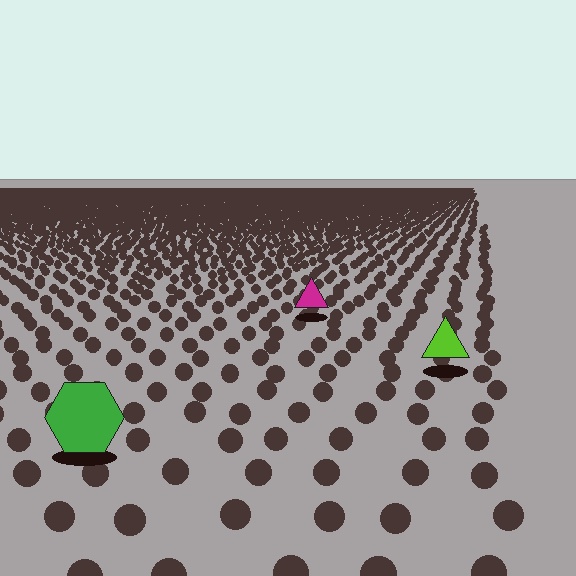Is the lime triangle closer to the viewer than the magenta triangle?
Yes. The lime triangle is closer — you can tell from the texture gradient: the ground texture is coarser near it.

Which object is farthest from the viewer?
The magenta triangle is farthest from the viewer. It appears smaller and the ground texture around it is denser.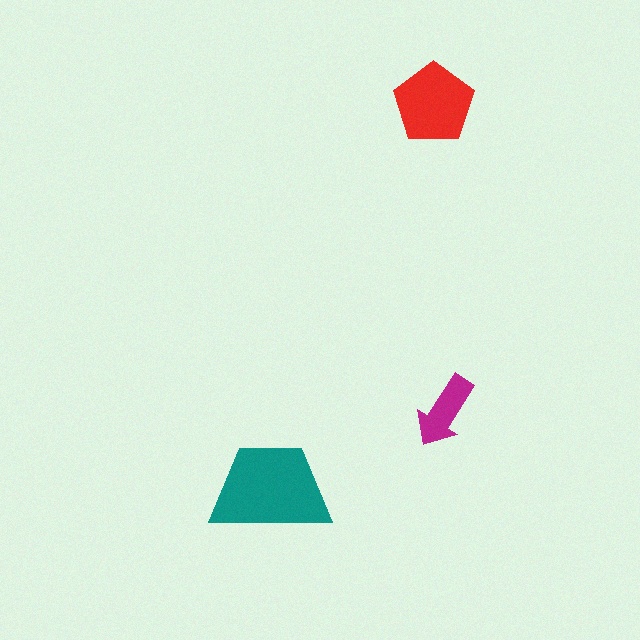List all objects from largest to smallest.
The teal trapezoid, the red pentagon, the magenta arrow.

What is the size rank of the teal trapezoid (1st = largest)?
1st.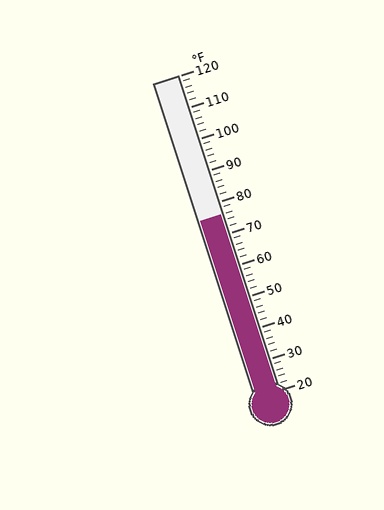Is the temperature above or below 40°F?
The temperature is above 40°F.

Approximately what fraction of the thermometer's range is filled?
The thermometer is filled to approximately 55% of its range.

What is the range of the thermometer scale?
The thermometer scale ranges from 20°F to 120°F.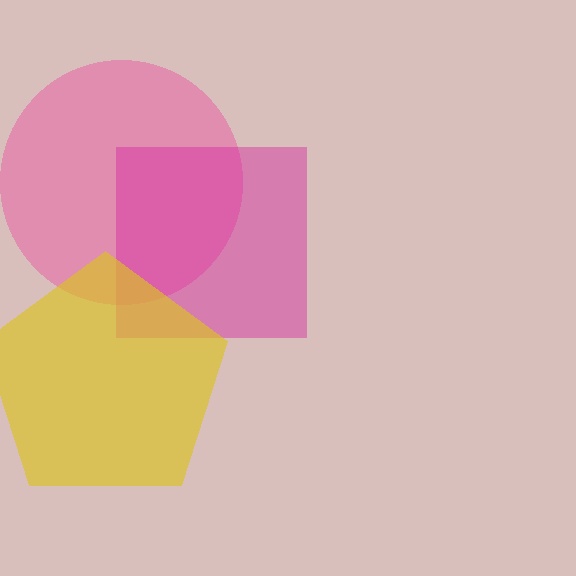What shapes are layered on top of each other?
The layered shapes are: a pink circle, a magenta square, a yellow pentagon.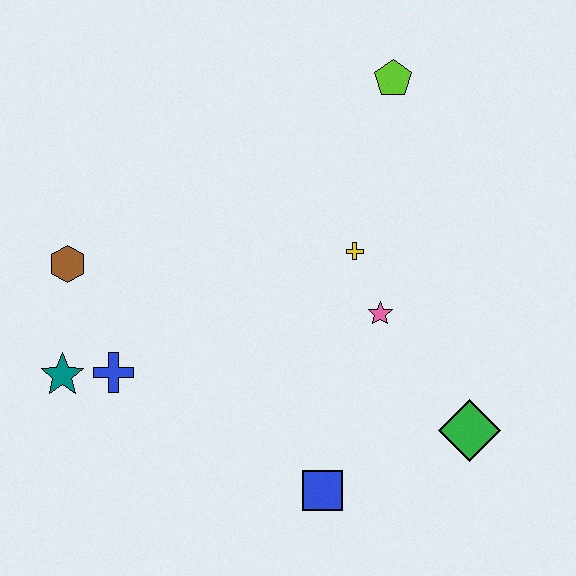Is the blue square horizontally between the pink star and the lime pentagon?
No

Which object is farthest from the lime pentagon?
The teal star is farthest from the lime pentagon.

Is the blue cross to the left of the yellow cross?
Yes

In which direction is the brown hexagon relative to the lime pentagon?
The brown hexagon is to the left of the lime pentagon.